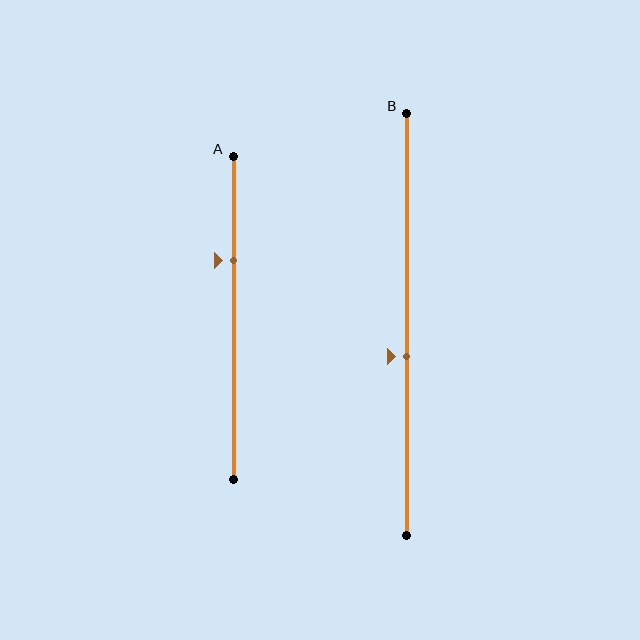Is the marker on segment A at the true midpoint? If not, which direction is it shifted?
No, the marker on segment A is shifted upward by about 18% of the segment length.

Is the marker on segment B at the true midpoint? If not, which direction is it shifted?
No, the marker on segment B is shifted downward by about 7% of the segment length.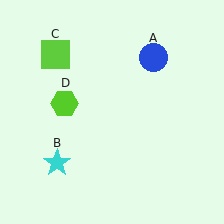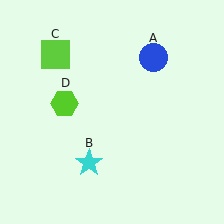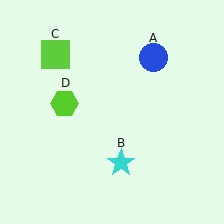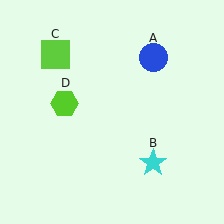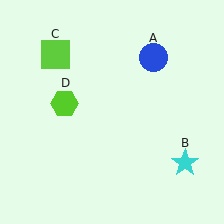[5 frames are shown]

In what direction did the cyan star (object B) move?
The cyan star (object B) moved right.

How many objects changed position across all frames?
1 object changed position: cyan star (object B).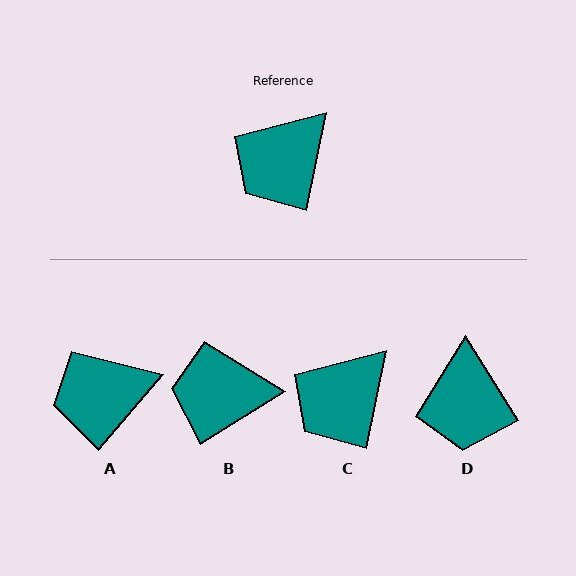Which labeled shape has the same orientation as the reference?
C.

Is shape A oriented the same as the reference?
No, it is off by about 29 degrees.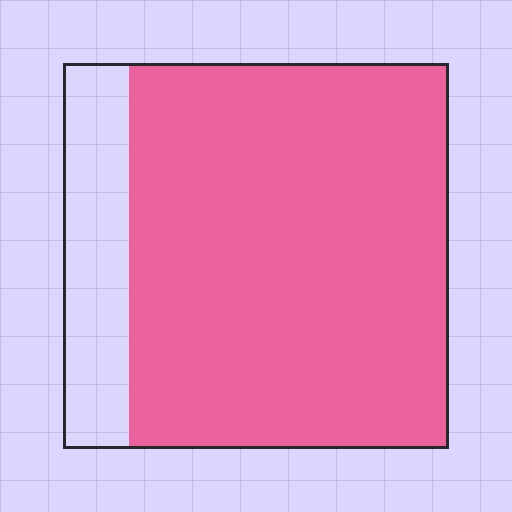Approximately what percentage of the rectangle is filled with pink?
Approximately 85%.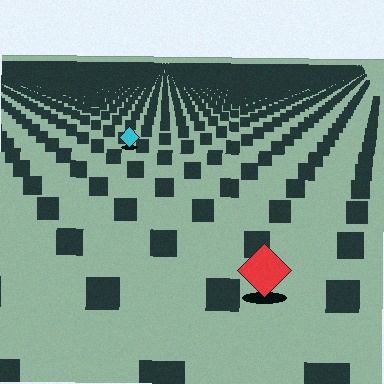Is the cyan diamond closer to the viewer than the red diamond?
No. The red diamond is closer — you can tell from the texture gradient: the ground texture is coarser near it.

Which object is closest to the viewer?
The red diamond is closest. The texture marks near it are larger and more spread out.